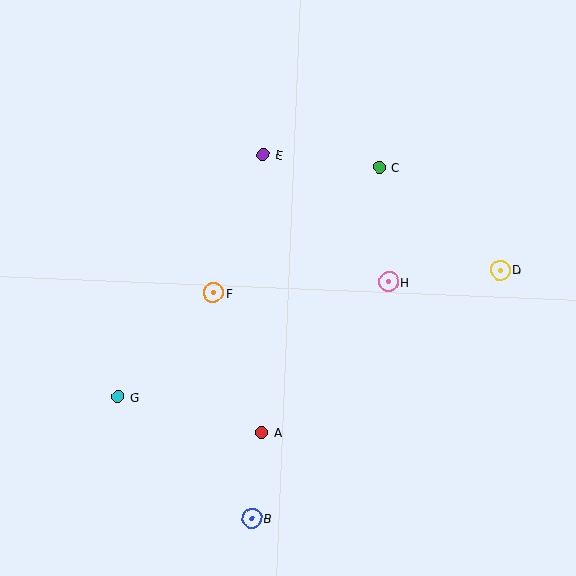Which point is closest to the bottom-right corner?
Point D is closest to the bottom-right corner.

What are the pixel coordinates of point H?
Point H is at (389, 282).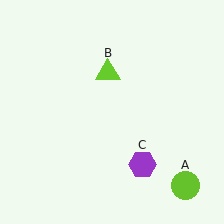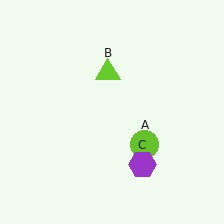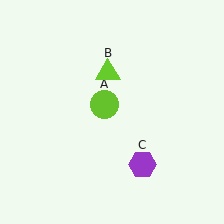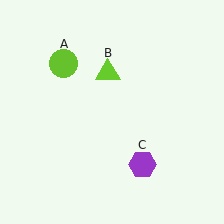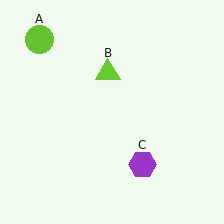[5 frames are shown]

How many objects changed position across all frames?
1 object changed position: lime circle (object A).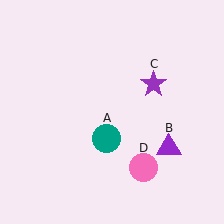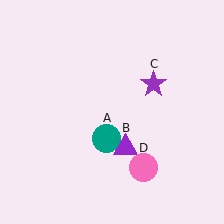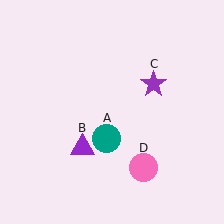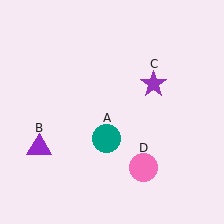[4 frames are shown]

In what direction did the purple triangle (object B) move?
The purple triangle (object B) moved left.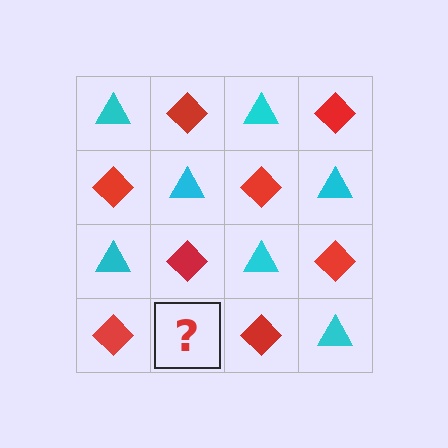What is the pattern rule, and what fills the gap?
The rule is that it alternates cyan triangle and red diamond in a checkerboard pattern. The gap should be filled with a cyan triangle.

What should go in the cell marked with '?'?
The missing cell should contain a cyan triangle.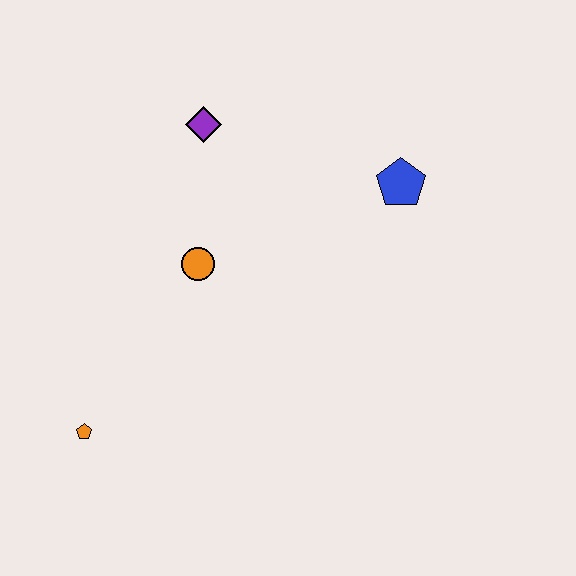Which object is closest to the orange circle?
The purple diamond is closest to the orange circle.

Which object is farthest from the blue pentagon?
The orange pentagon is farthest from the blue pentagon.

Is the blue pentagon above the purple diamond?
No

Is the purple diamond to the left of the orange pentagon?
No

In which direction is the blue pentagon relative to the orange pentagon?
The blue pentagon is to the right of the orange pentagon.